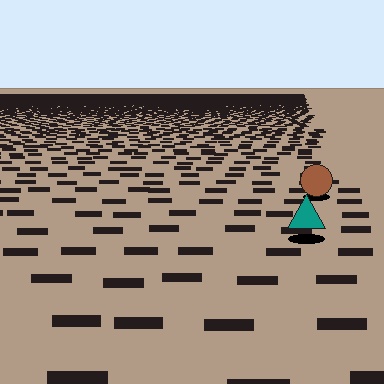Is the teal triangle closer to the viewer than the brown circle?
Yes. The teal triangle is closer — you can tell from the texture gradient: the ground texture is coarser near it.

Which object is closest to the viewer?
The teal triangle is closest. The texture marks near it are larger and more spread out.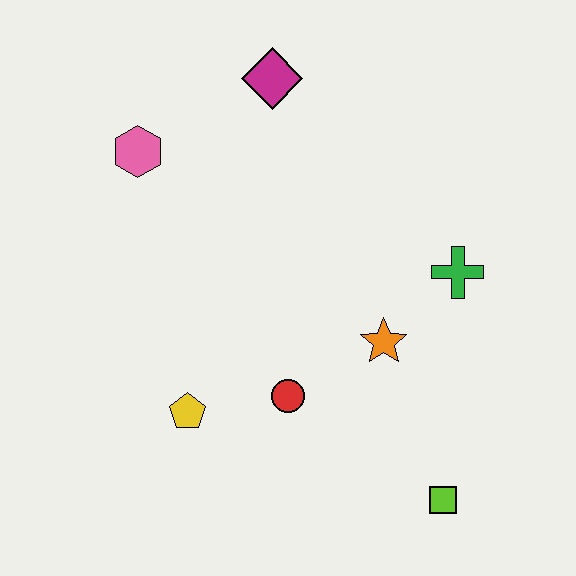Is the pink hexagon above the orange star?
Yes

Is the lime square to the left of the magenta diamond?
No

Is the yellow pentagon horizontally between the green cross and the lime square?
No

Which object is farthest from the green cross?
The pink hexagon is farthest from the green cross.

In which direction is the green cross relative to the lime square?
The green cross is above the lime square.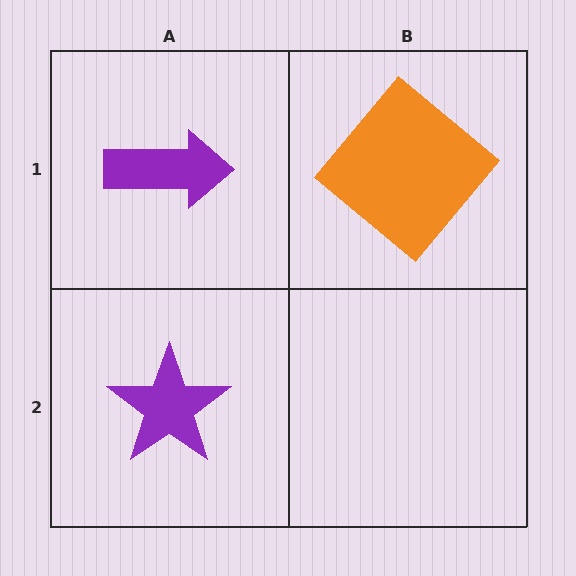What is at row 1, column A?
A purple arrow.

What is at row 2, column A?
A purple star.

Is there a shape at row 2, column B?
No, that cell is empty.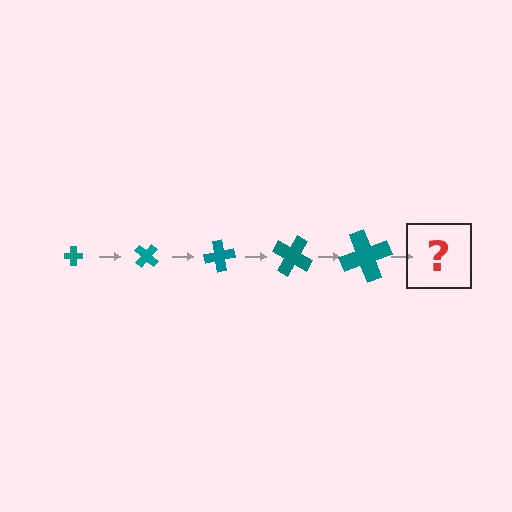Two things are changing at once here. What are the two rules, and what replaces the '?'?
The two rules are that the cross grows larger each step and it rotates 40 degrees each step. The '?' should be a cross, larger than the previous one and rotated 200 degrees from the start.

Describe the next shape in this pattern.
It should be a cross, larger than the previous one and rotated 200 degrees from the start.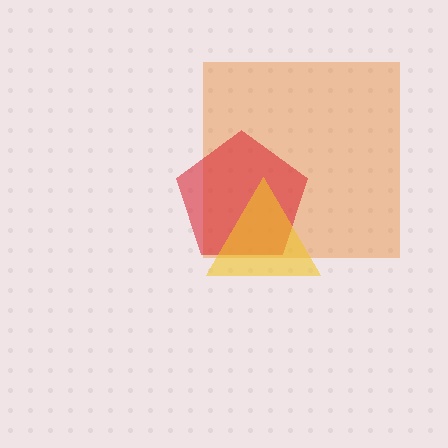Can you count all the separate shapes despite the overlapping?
Yes, there are 3 separate shapes.